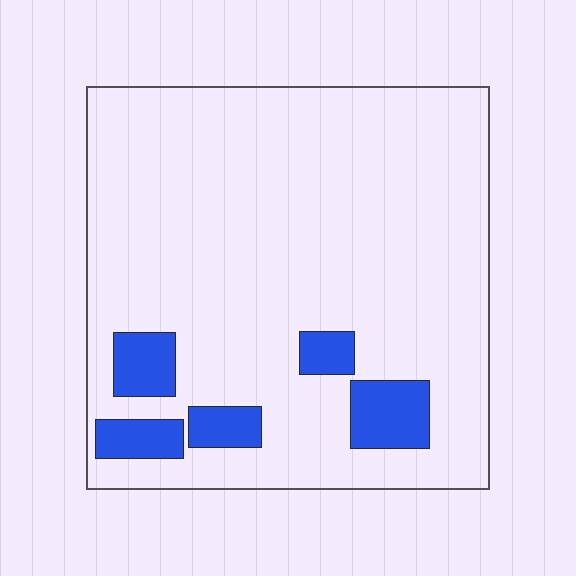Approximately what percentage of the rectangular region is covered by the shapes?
Approximately 10%.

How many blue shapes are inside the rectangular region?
5.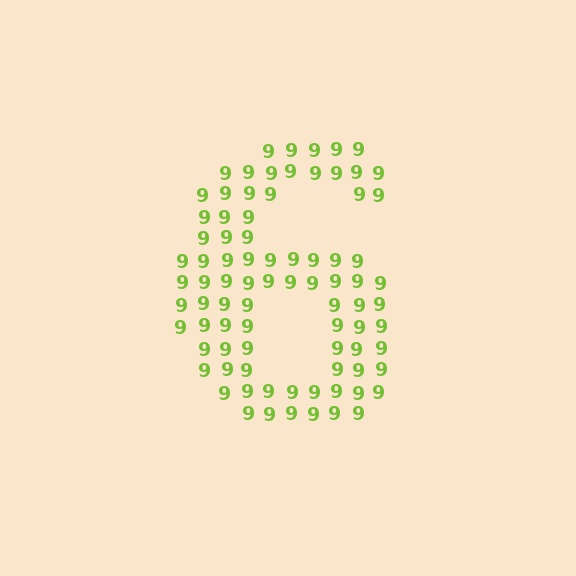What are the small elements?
The small elements are digit 9's.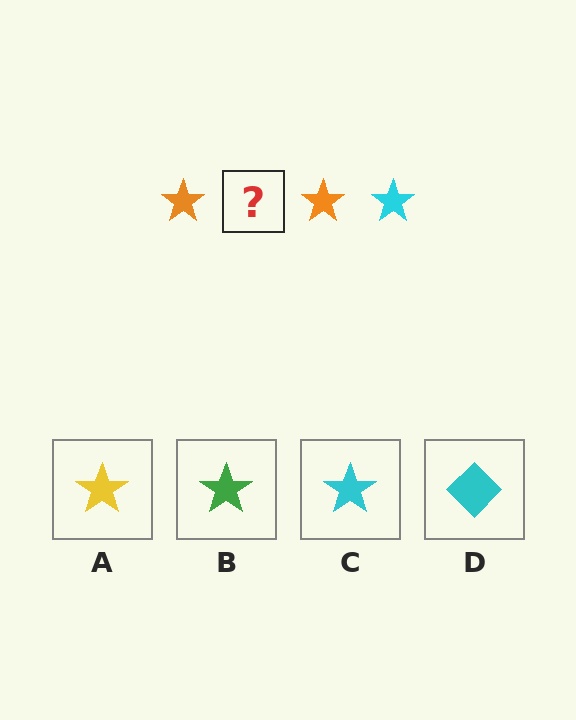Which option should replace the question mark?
Option C.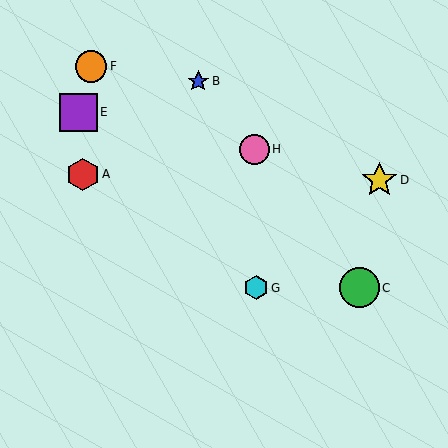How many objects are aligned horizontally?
2 objects (C, G) are aligned horizontally.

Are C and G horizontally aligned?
Yes, both are at y≈288.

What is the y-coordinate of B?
Object B is at y≈81.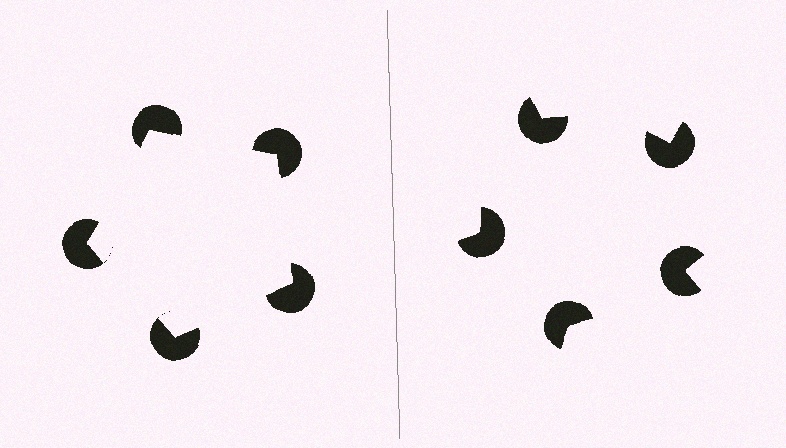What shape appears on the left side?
An illusory pentagon.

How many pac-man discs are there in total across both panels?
10 — 5 on each side.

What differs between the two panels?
The pac-man discs are positioned identically on both sides; only the wedge orientations differ. On the left they align to a pentagon; on the right they are misaligned.